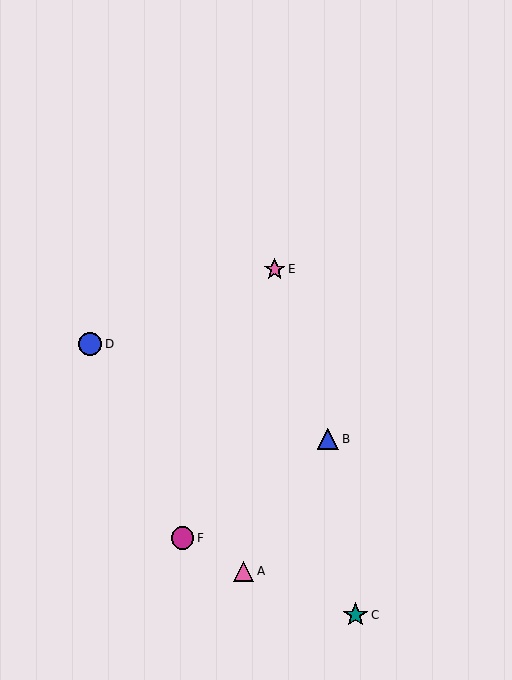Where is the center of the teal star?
The center of the teal star is at (355, 615).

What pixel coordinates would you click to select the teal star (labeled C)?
Click at (355, 615) to select the teal star C.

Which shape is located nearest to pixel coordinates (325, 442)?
The blue triangle (labeled B) at (328, 439) is nearest to that location.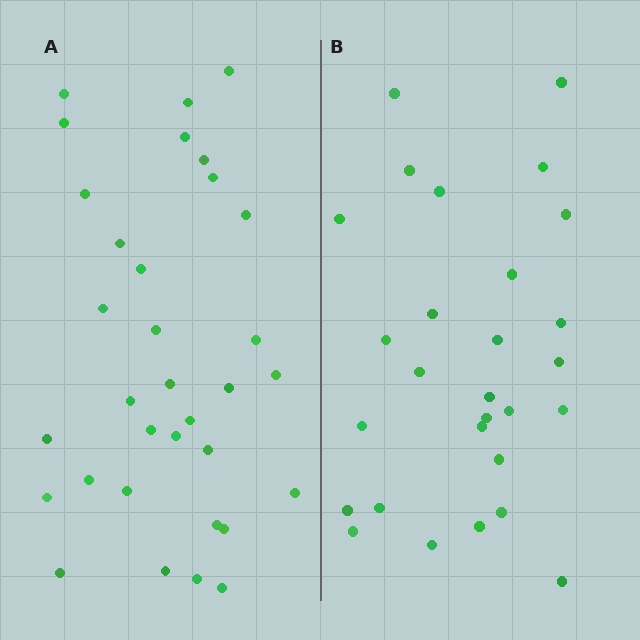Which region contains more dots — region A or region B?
Region A (the left region) has more dots.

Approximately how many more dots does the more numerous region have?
Region A has about 5 more dots than region B.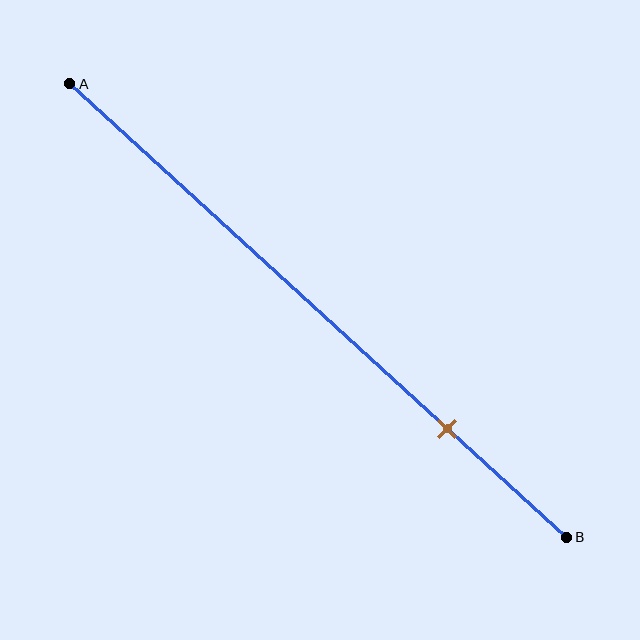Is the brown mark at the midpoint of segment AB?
No, the mark is at about 75% from A, not at the 50% midpoint.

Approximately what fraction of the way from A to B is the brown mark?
The brown mark is approximately 75% of the way from A to B.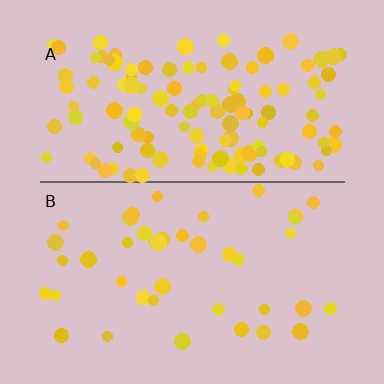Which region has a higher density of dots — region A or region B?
A (the top).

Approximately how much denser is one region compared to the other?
Approximately 2.9× — region A over region B.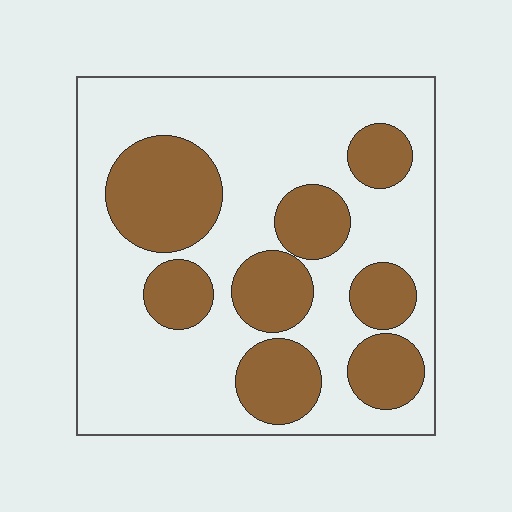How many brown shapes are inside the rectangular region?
8.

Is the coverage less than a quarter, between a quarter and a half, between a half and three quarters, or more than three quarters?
Between a quarter and a half.